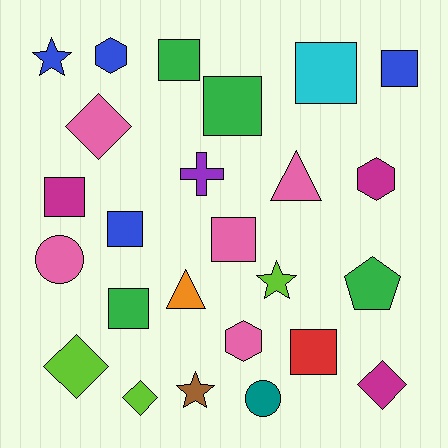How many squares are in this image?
There are 9 squares.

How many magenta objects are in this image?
There are 3 magenta objects.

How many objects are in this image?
There are 25 objects.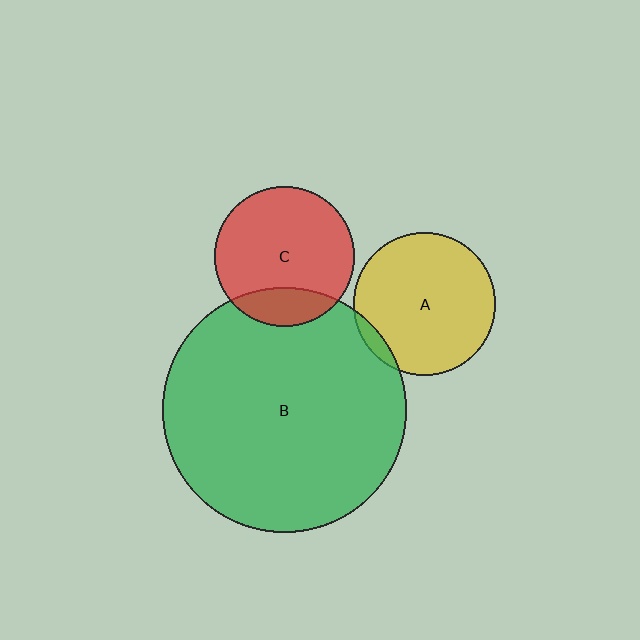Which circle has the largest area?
Circle B (green).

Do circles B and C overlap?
Yes.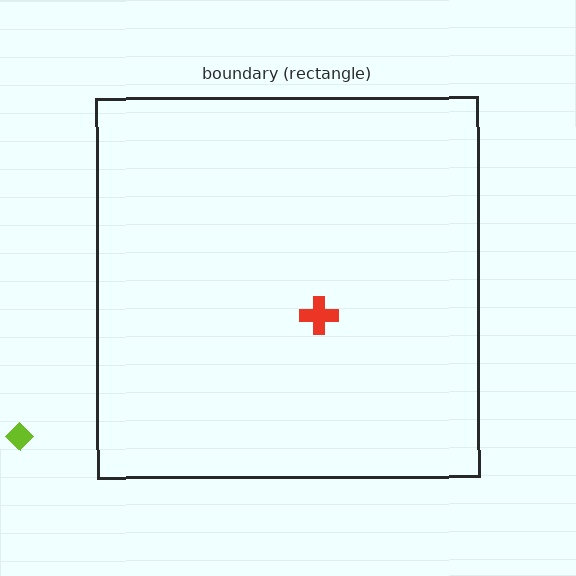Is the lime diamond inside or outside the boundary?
Outside.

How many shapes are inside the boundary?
1 inside, 1 outside.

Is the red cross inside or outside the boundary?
Inside.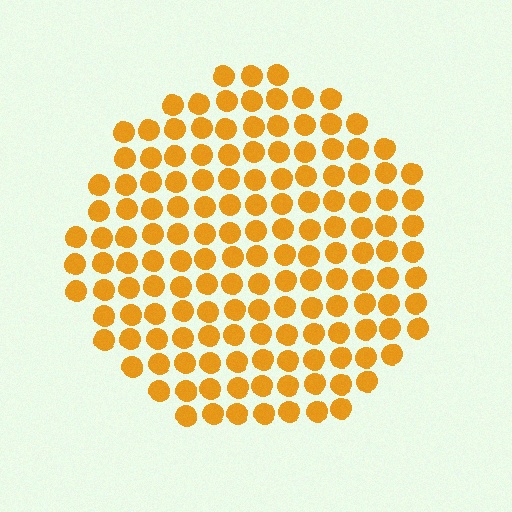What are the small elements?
The small elements are circles.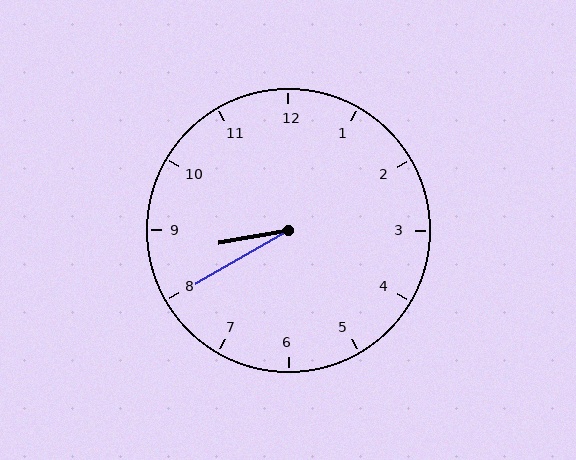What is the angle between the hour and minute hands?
Approximately 20 degrees.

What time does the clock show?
8:40.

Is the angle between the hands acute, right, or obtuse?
It is acute.